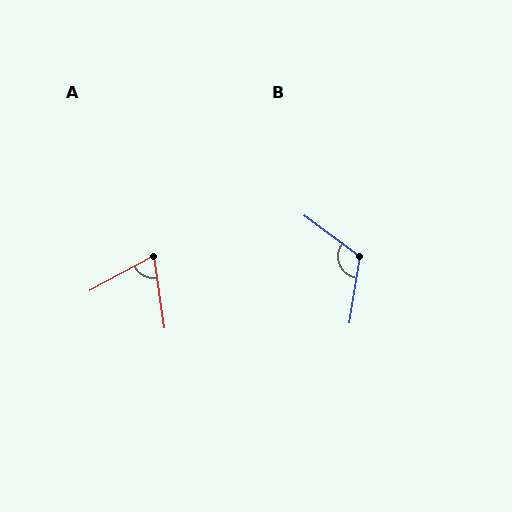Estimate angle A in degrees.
Approximately 70 degrees.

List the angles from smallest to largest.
A (70°), B (118°).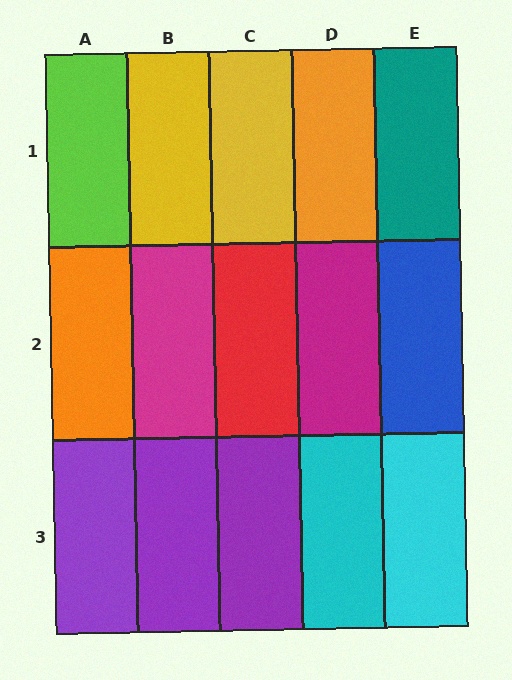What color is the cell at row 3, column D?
Cyan.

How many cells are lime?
1 cell is lime.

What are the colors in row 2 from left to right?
Orange, magenta, red, magenta, blue.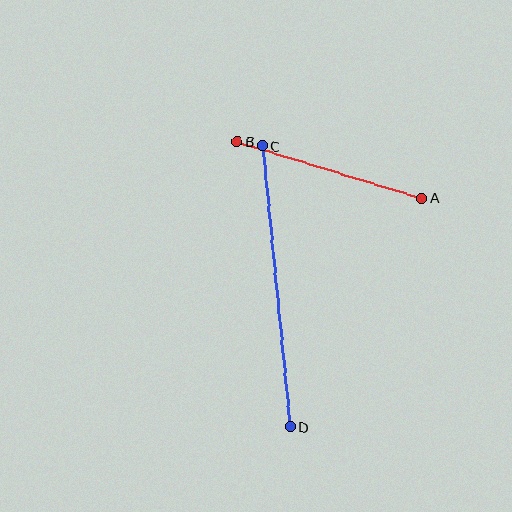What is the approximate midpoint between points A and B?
The midpoint is at approximately (330, 170) pixels.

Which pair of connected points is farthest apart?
Points C and D are farthest apart.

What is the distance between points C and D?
The distance is approximately 282 pixels.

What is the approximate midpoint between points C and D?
The midpoint is at approximately (276, 286) pixels.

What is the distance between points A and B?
The distance is approximately 193 pixels.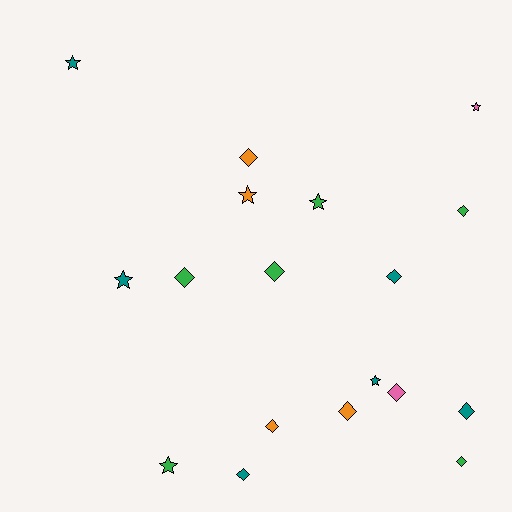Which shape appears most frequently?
Diamond, with 11 objects.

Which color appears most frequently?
Teal, with 6 objects.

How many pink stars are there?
There is 1 pink star.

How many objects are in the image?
There are 18 objects.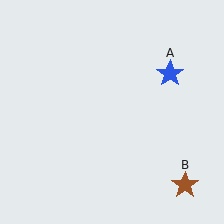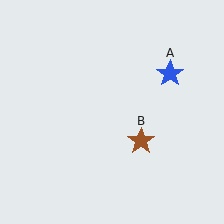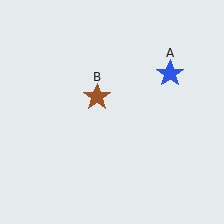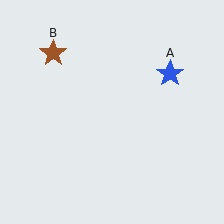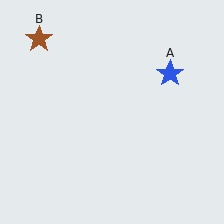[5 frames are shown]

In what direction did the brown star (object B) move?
The brown star (object B) moved up and to the left.